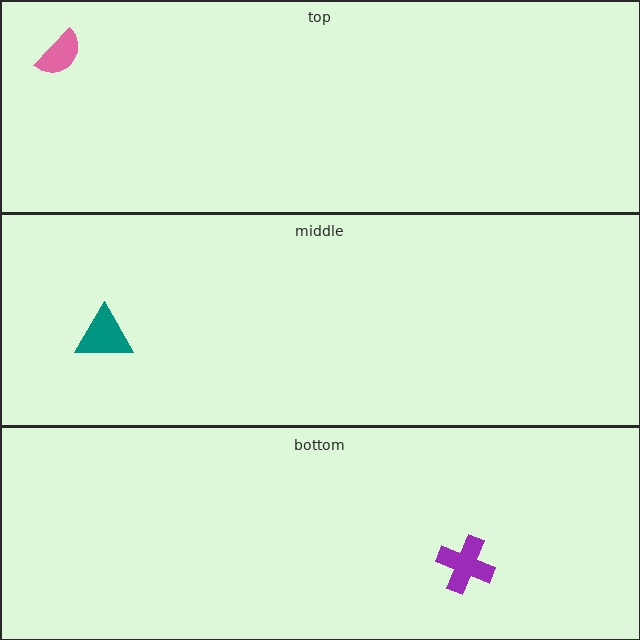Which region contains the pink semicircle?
The top region.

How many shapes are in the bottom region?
1.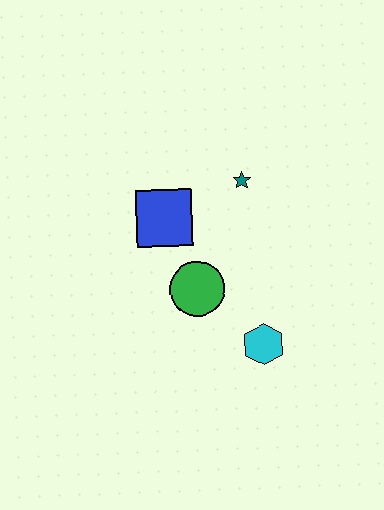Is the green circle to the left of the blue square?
No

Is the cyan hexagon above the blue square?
No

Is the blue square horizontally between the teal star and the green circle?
No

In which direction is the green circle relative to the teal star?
The green circle is below the teal star.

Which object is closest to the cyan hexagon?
The green circle is closest to the cyan hexagon.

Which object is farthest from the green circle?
The teal star is farthest from the green circle.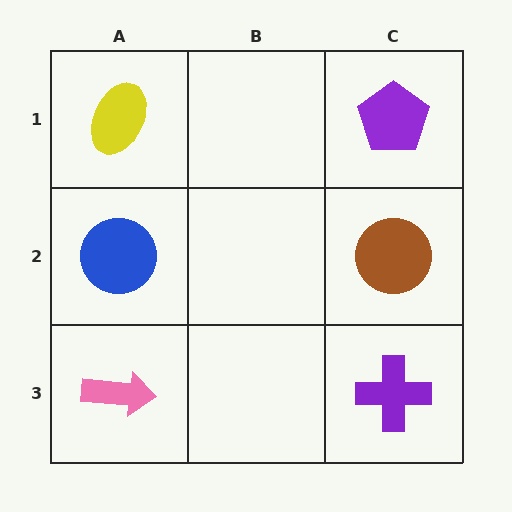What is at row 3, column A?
A pink arrow.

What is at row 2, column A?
A blue circle.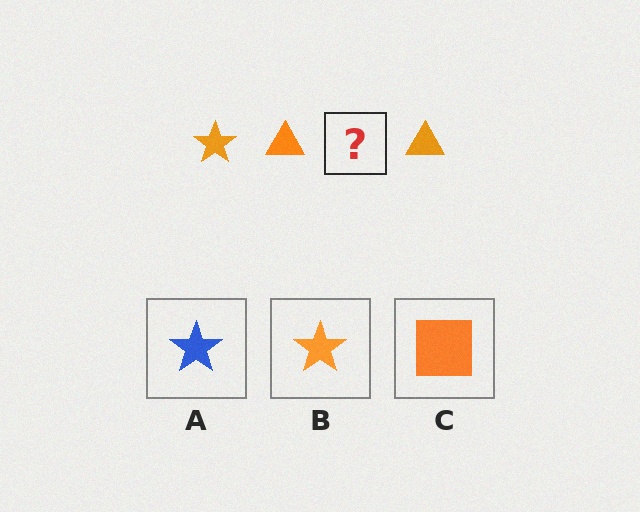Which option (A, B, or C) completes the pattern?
B.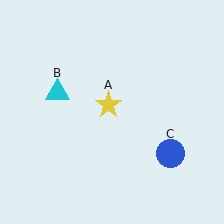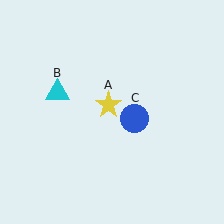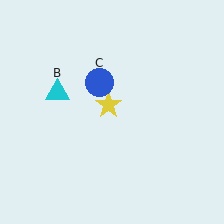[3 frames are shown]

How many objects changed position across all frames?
1 object changed position: blue circle (object C).